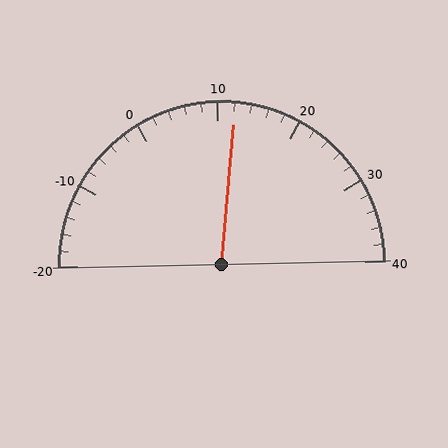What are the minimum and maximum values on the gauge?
The gauge ranges from -20 to 40.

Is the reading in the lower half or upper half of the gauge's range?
The reading is in the upper half of the range (-20 to 40).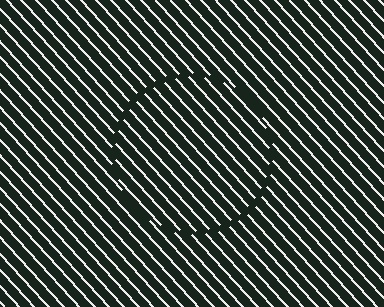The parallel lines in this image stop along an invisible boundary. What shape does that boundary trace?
An illusory circle. The interior of the shape contains the same grating, shifted by half a period — the contour is defined by the phase discontinuity where line-ends from the inner and outer gratings abut.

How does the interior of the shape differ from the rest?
The interior of the shape contains the same grating, shifted by half a period — the contour is defined by the phase discontinuity where line-ends from the inner and outer gratings abut.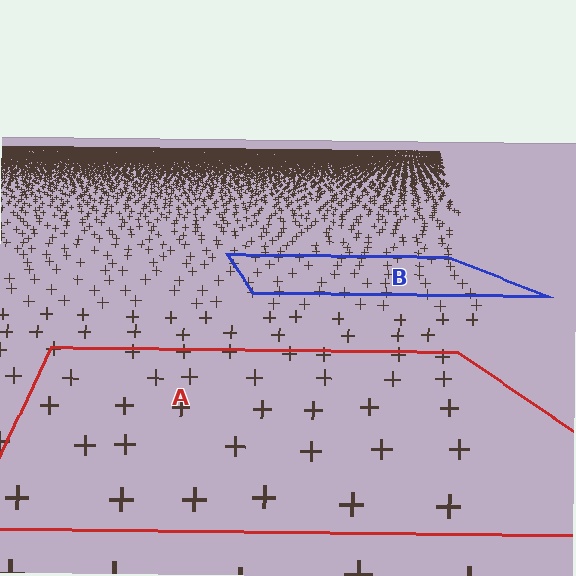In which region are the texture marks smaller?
The texture marks are smaller in region B, because it is farther away.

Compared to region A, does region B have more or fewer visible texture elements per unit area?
Region B has more texture elements per unit area — they are packed more densely because it is farther away.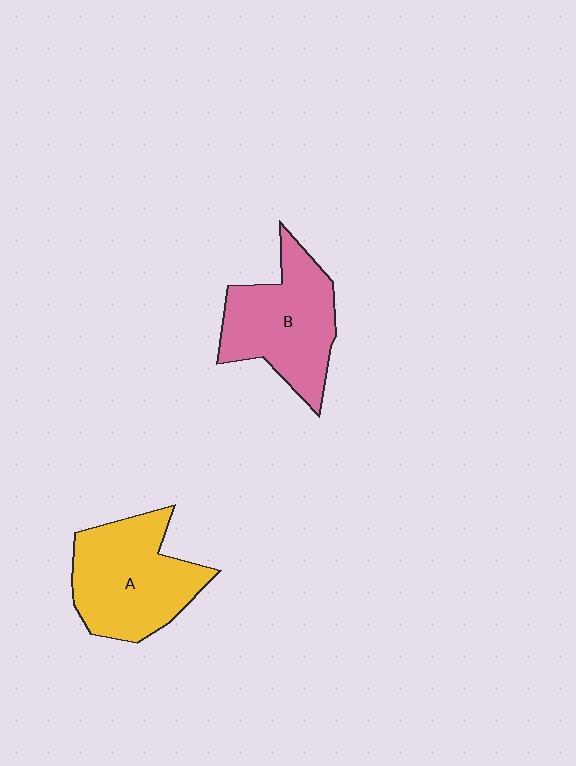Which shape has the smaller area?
Shape B (pink).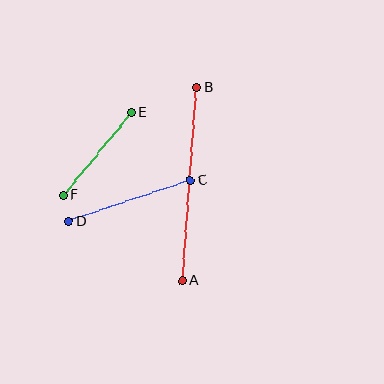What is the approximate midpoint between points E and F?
The midpoint is at approximately (97, 154) pixels.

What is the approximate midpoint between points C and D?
The midpoint is at approximately (130, 201) pixels.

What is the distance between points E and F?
The distance is approximately 107 pixels.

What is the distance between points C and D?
The distance is approximately 128 pixels.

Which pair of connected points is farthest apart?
Points A and B are farthest apart.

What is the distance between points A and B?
The distance is approximately 194 pixels.